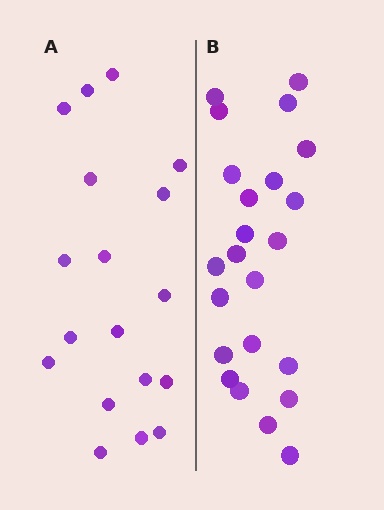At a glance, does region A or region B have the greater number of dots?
Region B (the right region) has more dots.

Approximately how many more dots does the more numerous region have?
Region B has about 5 more dots than region A.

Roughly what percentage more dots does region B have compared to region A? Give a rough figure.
About 30% more.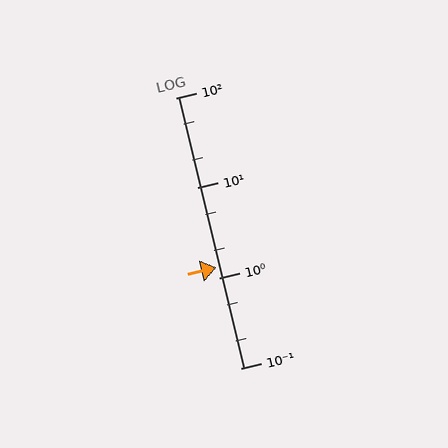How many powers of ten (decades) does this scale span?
The scale spans 3 decades, from 0.1 to 100.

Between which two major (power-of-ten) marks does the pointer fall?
The pointer is between 1 and 10.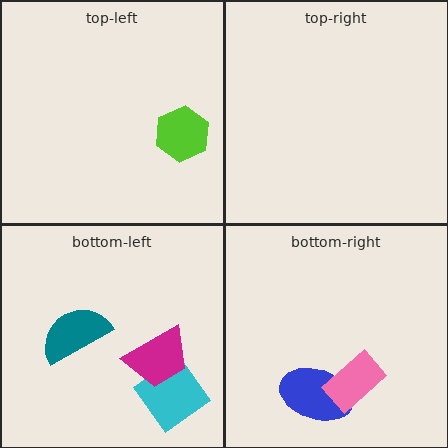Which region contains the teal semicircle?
The bottom-left region.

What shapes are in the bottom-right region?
The blue ellipse, the pink rectangle.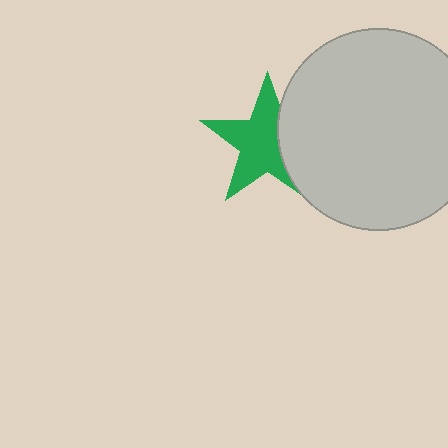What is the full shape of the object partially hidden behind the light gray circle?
The partially hidden object is a green star.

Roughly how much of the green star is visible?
Most of it is visible (roughly 70%).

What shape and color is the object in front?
The object in front is a light gray circle.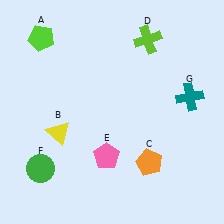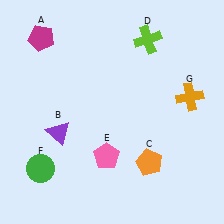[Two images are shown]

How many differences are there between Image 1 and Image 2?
There are 3 differences between the two images.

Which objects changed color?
A changed from lime to magenta. B changed from yellow to purple. G changed from teal to orange.